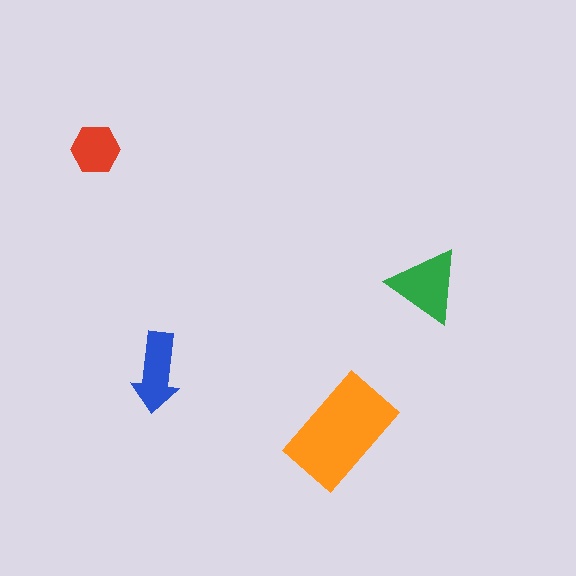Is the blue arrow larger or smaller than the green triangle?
Smaller.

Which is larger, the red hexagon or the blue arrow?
The blue arrow.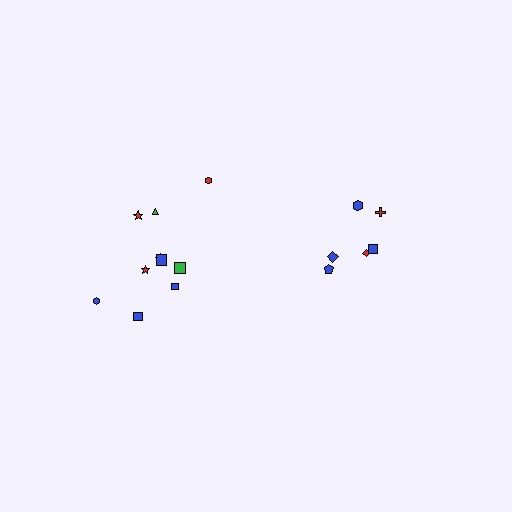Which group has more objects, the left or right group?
The left group.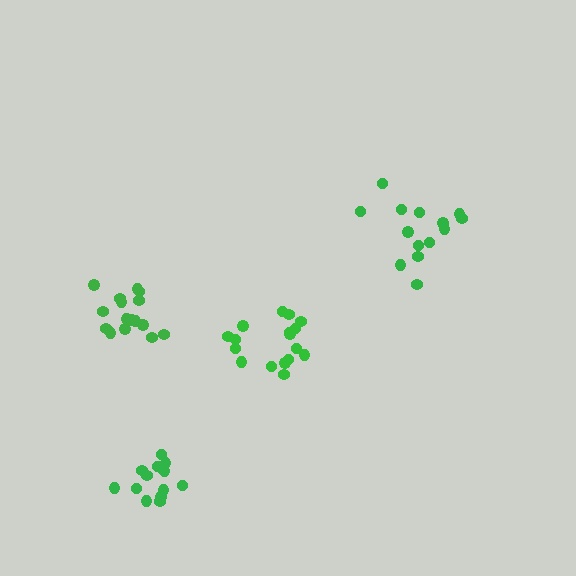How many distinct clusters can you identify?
There are 4 distinct clusters.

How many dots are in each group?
Group 1: 17 dots, Group 2: 14 dots, Group 3: 14 dots, Group 4: 16 dots (61 total).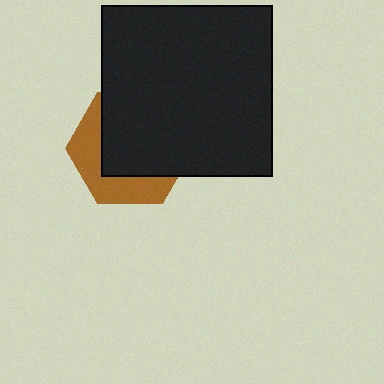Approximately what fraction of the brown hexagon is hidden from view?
Roughly 63% of the brown hexagon is hidden behind the black square.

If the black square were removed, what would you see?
You would see the complete brown hexagon.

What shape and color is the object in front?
The object in front is a black square.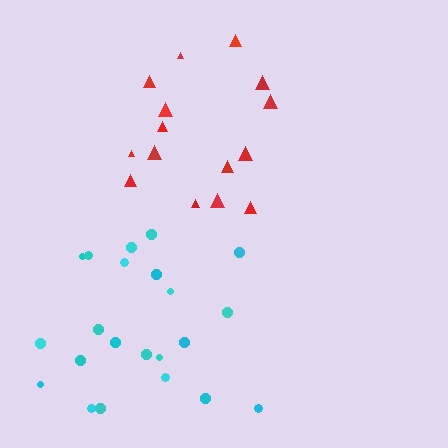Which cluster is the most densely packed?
Cyan.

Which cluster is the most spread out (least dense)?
Red.